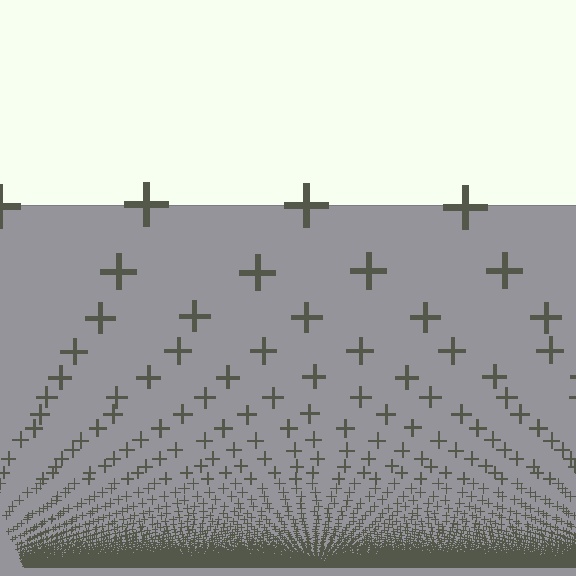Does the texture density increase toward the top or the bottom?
Density increases toward the bottom.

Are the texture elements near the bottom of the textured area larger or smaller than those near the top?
Smaller. The gradient is inverted — elements near the bottom are smaller and denser.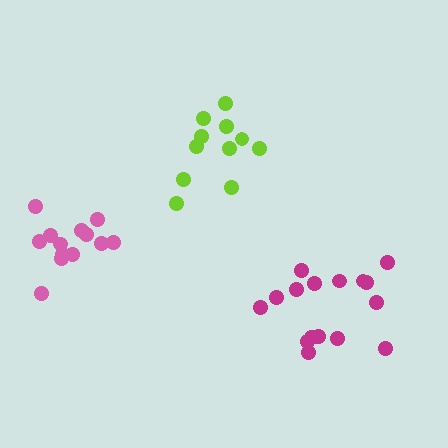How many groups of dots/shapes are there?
There are 3 groups.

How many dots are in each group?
Group 1: 11 dots, Group 2: 16 dots, Group 3: 13 dots (40 total).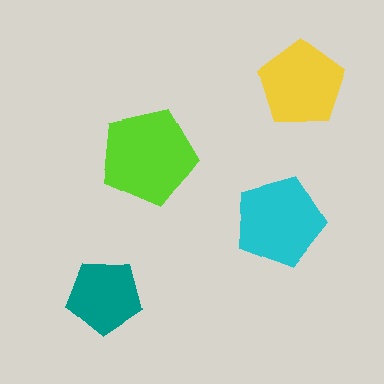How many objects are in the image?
There are 4 objects in the image.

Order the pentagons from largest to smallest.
the lime one, the cyan one, the yellow one, the teal one.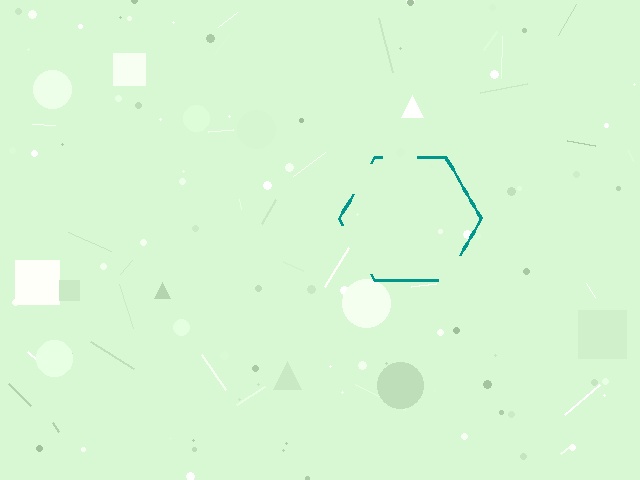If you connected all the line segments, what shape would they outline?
They would outline a hexagon.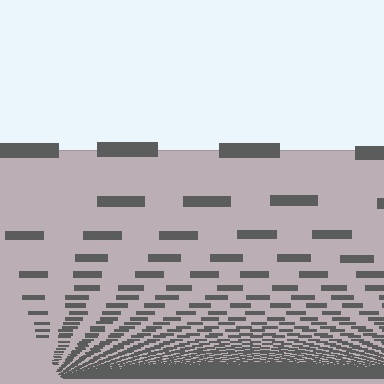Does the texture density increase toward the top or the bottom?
Density increases toward the bottom.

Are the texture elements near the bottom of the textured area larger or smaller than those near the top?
Smaller. The gradient is inverted — elements near the bottom are smaller and denser.